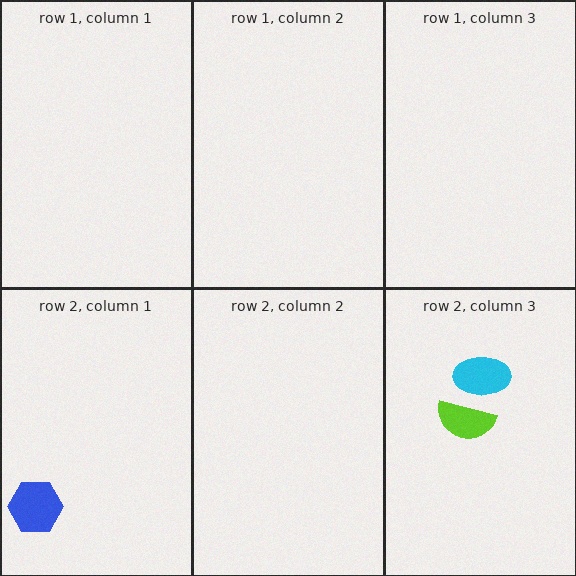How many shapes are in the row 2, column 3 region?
2.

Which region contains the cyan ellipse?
The row 2, column 3 region.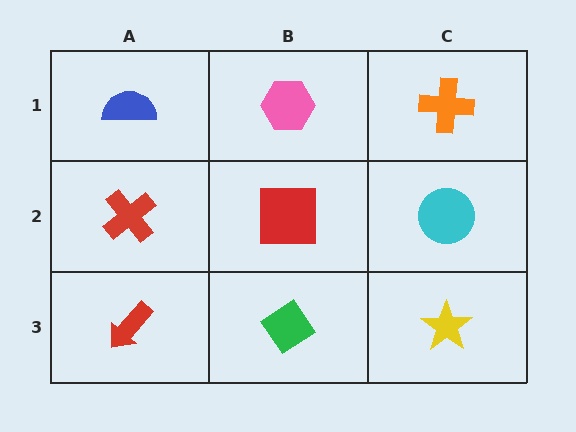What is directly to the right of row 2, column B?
A cyan circle.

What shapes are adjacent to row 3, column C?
A cyan circle (row 2, column C), a green diamond (row 3, column B).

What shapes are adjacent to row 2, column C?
An orange cross (row 1, column C), a yellow star (row 3, column C), a red square (row 2, column B).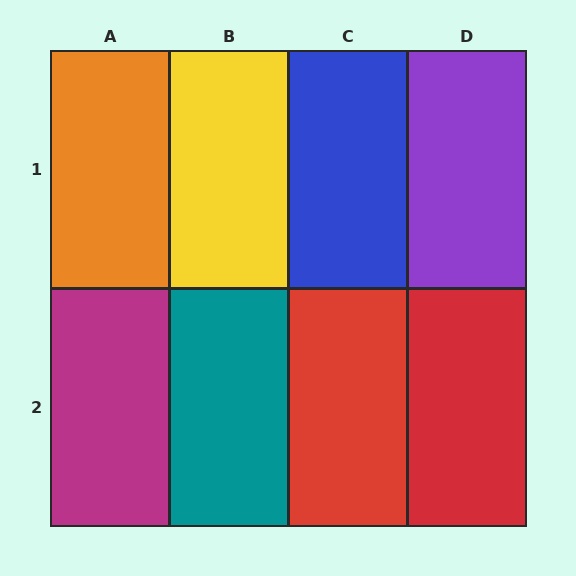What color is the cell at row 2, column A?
Magenta.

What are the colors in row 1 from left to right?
Orange, yellow, blue, purple.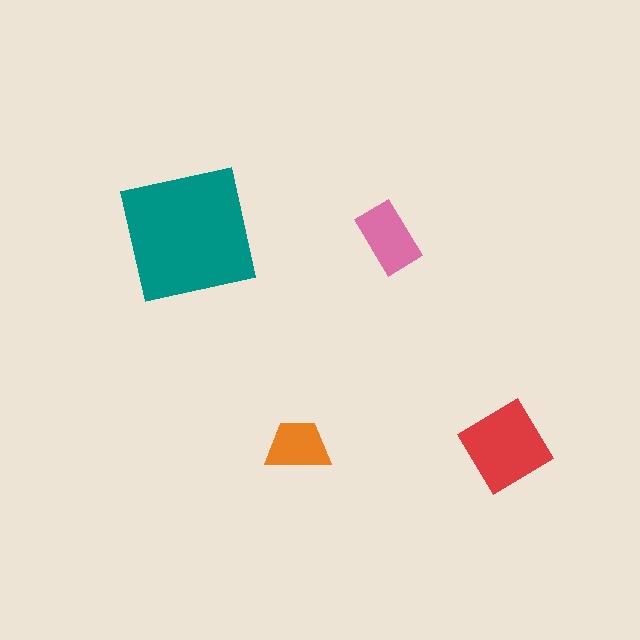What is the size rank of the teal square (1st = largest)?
1st.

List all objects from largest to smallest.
The teal square, the red diamond, the pink rectangle, the orange trapezoid.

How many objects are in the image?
There are 4 objects in the image.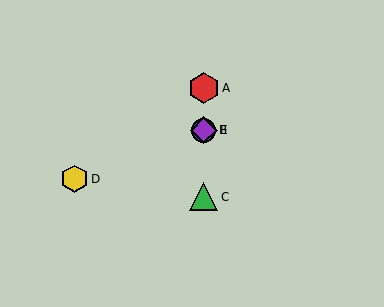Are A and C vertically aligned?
Yes, both are at x≈204.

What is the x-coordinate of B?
Object B is at x≈204.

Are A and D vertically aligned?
No, A is at x≈204 and D is at x≈75.